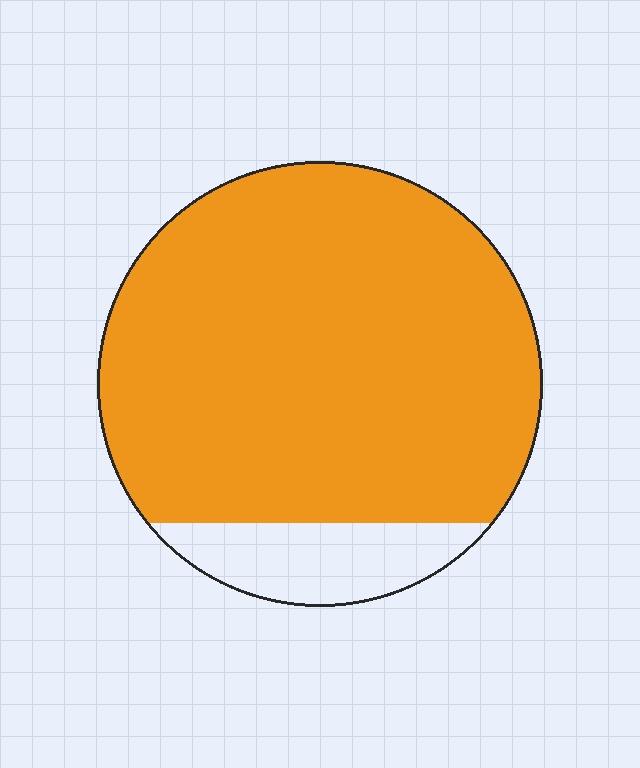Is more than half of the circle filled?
Yes.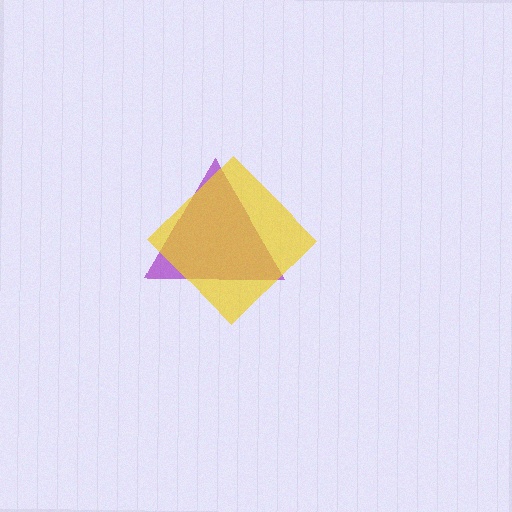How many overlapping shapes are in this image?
There are 2 overlapping shapes in the image.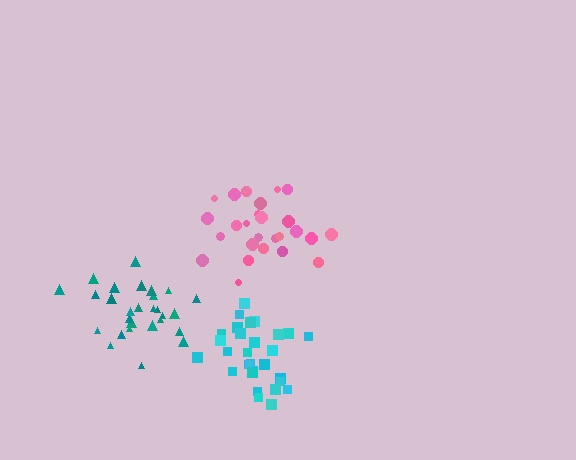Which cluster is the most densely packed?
Cyan.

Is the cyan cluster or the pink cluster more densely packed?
Cyan.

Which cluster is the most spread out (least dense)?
Pink.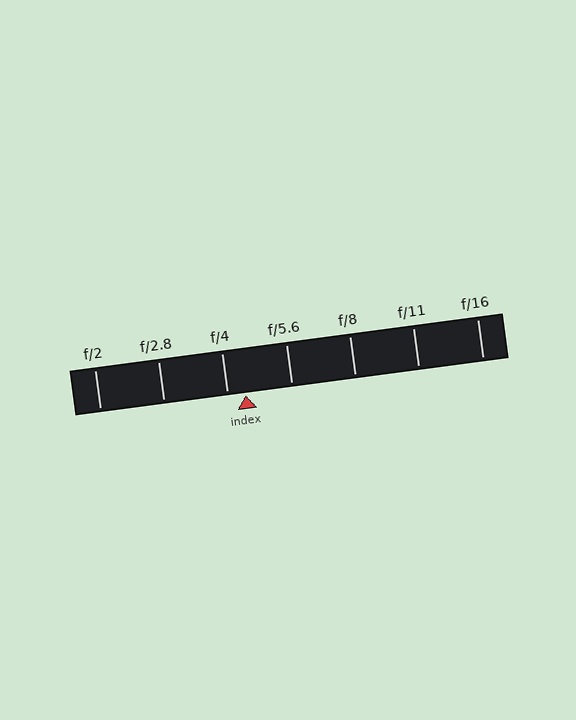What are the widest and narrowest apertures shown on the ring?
The widest aperture shown is f/2 and the narrowest is f/16.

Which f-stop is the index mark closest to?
The index mark is closest to f/4.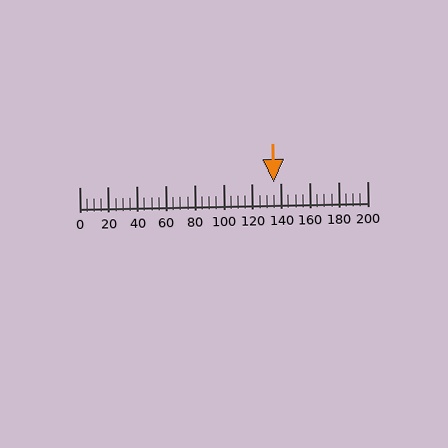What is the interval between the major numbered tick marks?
The major tick marks are spaced 20 units apart.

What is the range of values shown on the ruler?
The ruler shows values from 0 to 200.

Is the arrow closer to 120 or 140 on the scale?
The arrow is closer to 140.